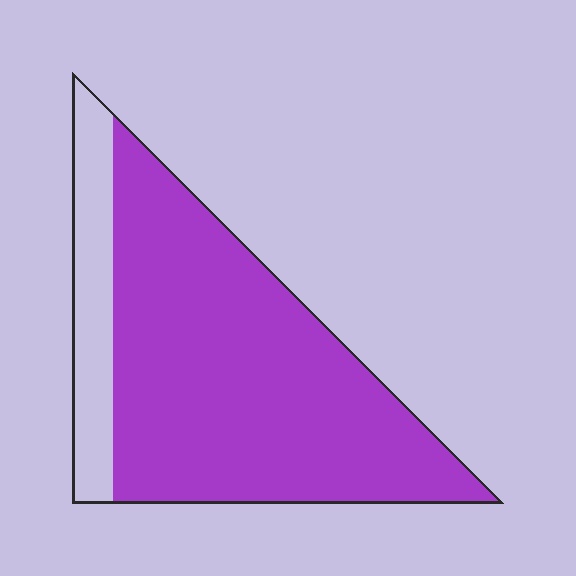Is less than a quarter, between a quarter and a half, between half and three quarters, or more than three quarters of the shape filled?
More than three quarters.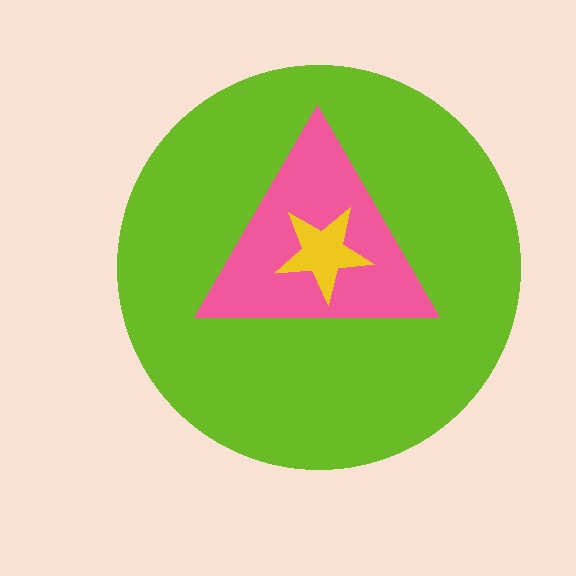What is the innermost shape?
The yellow star.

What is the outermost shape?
The lime circle.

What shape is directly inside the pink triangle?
The yellow star.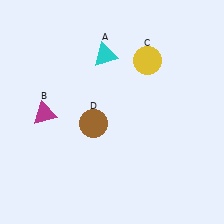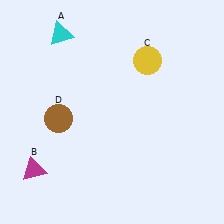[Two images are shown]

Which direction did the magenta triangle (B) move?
The magenta triangle (B) moved down.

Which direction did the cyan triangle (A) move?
The cyan triangle (A) moved left.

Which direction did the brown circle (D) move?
The brown circle (D) moved left.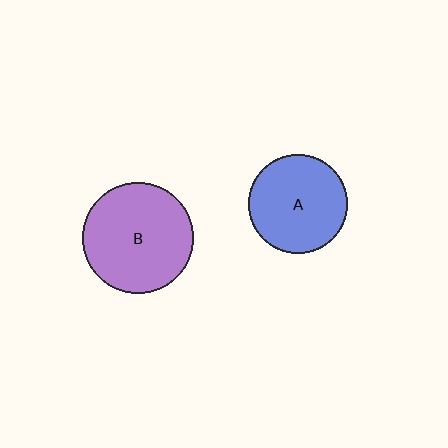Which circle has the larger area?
Circle B (purple).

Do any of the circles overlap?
No, none of the circles overlap.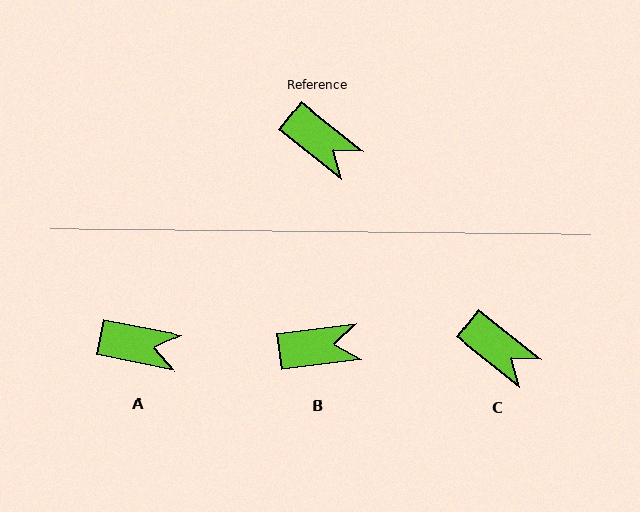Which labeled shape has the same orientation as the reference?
C.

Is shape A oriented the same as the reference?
No, it is off by about 27 degrees.